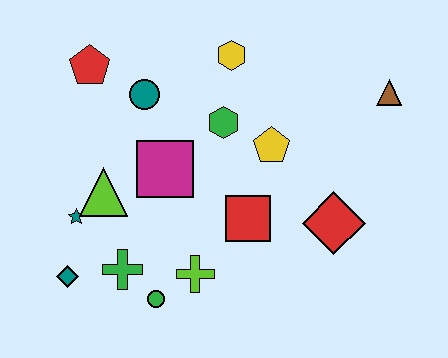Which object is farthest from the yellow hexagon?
The teal diamond is farthest from the yellow hexagon.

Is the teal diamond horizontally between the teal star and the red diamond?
No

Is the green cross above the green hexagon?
No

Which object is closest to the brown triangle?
The yellow pentagon is closest to the brown triangle.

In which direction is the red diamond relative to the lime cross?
The red diamond is to the right of the lime cross.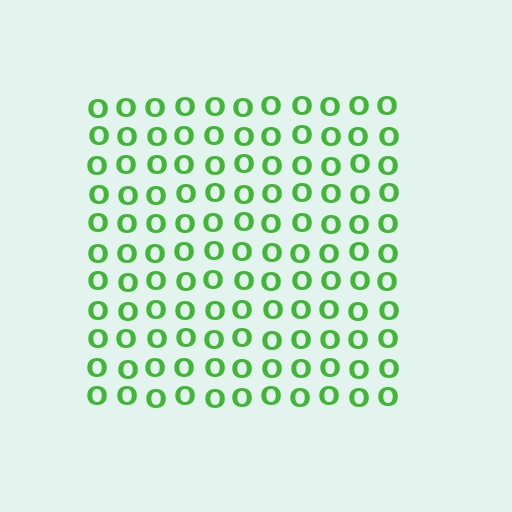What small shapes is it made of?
It is made of small letter O's.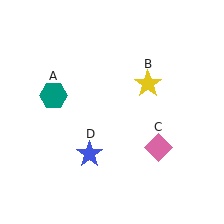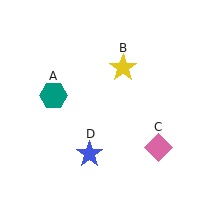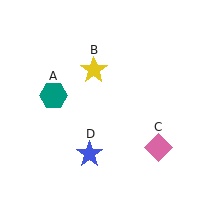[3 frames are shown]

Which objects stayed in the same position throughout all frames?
Teal hexagon (object A) and pink diamond (object C) and blue star (object D) remained stationary.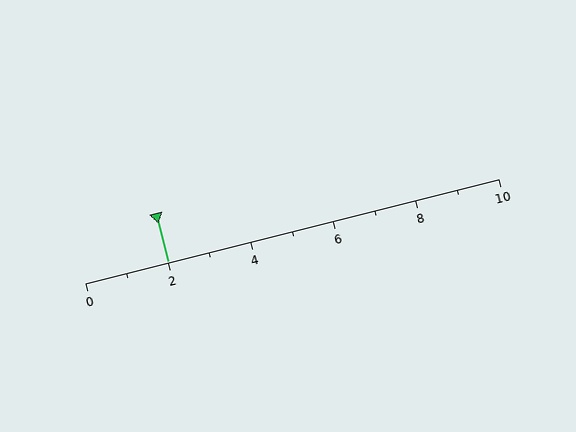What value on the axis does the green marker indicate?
The marker indicates approximately 2.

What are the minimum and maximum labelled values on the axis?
The axis runs from 0 to 10.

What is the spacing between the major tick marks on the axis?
The major ticks are spaced 2 apart.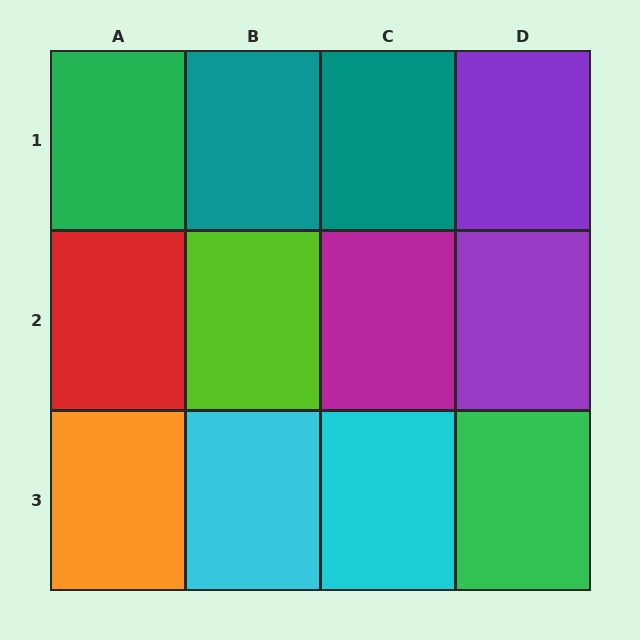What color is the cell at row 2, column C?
Magenta.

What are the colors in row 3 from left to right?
Orange, cyan, cyan, green.